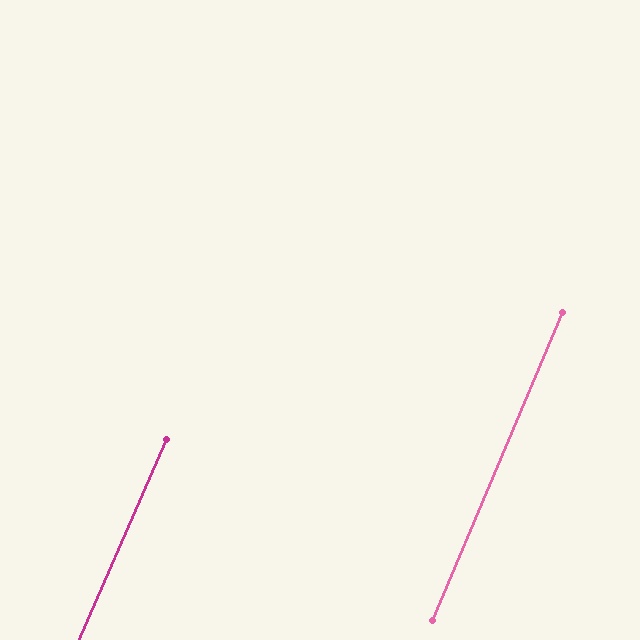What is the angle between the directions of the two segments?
Approximately 0 degrees.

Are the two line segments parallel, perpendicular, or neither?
Parallel — their directions differ by only 0.4°.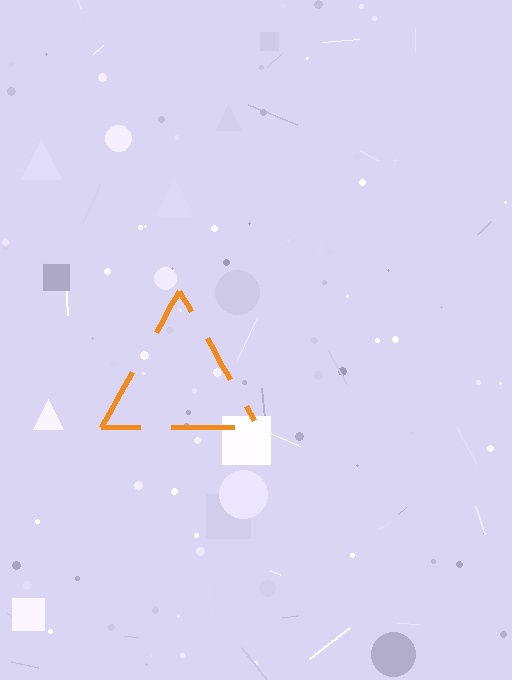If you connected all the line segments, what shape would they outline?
They would outline a triangle.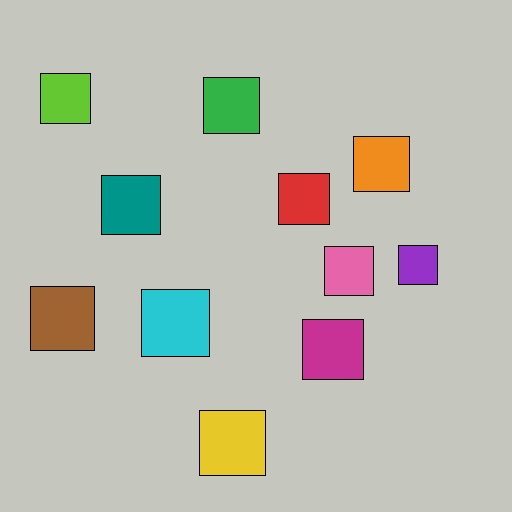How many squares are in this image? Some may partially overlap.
There are 11 squares.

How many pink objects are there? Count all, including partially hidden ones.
There is 1 pink object.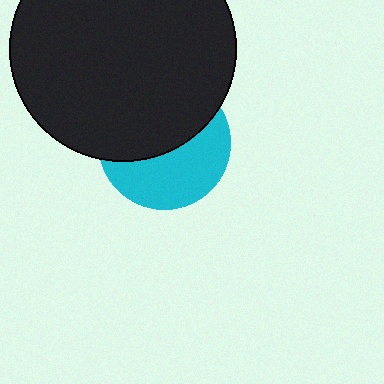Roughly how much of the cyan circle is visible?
About half of it is visible (roughly 47%).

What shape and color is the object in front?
The object in front is a black circle.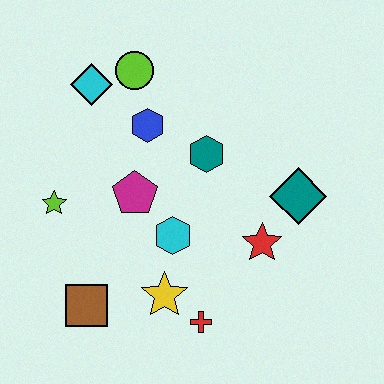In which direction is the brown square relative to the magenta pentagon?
The brown square is below the magenta pentagon.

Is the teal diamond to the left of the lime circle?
No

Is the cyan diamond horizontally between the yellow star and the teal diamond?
No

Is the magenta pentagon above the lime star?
Yes